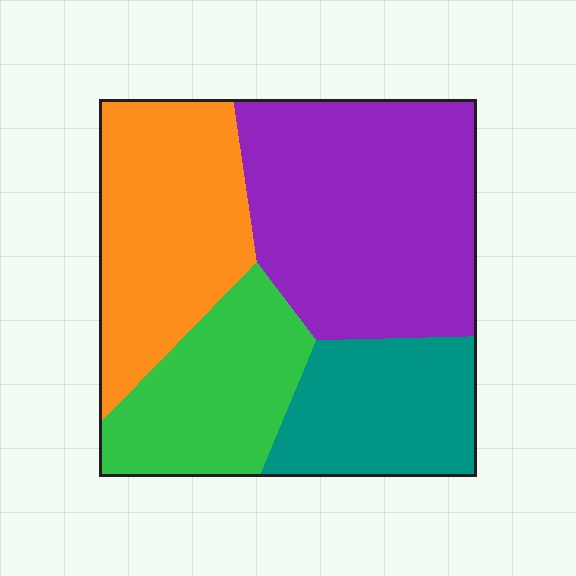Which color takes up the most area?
Purple, at roughly 35%.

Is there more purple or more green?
Purple.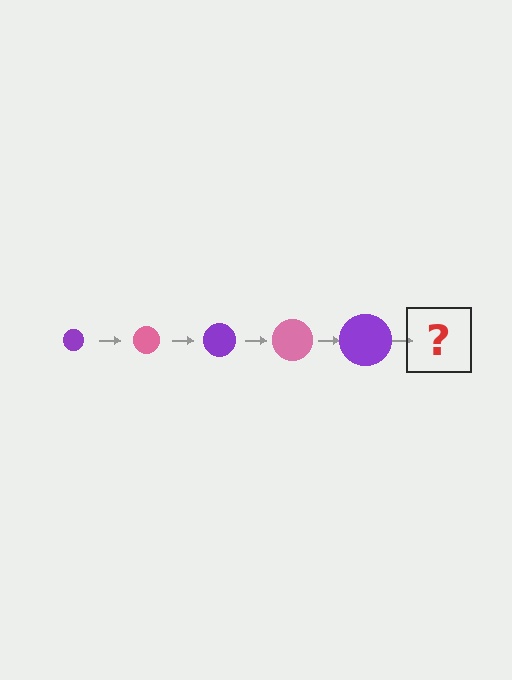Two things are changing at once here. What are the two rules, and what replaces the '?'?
The two rules are that the circle grows larger each step and the color cycles through purple and pink. The '?' should be a pink circle, larger than the previous one.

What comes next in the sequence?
The next element should be a pink circle, larger than the previous one.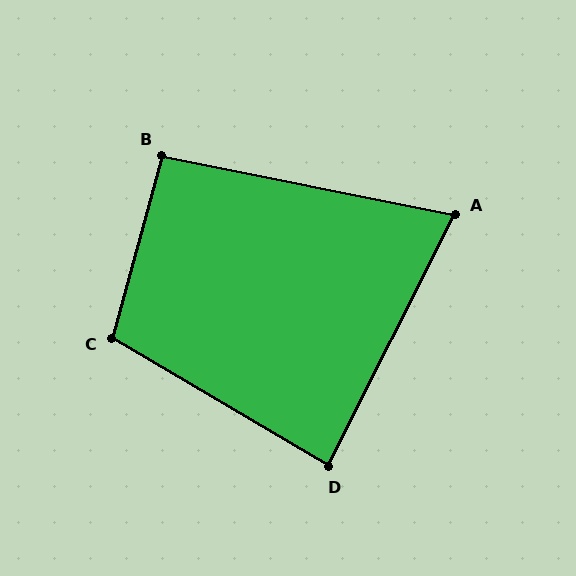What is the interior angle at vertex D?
Approximately 86 degrees (approximately right).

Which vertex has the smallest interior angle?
A, at approximately 75 degrees.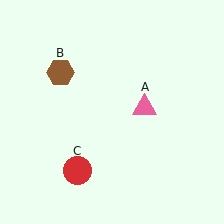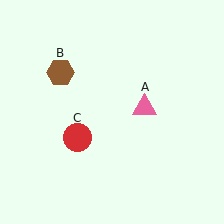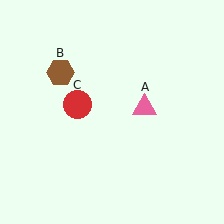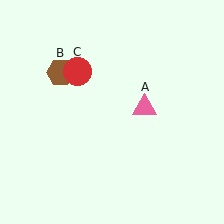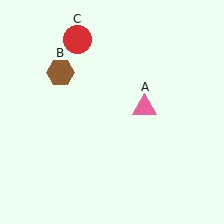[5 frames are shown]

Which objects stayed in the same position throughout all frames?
Pink triangle (object A) and brown hexagon (object B) remained stationary.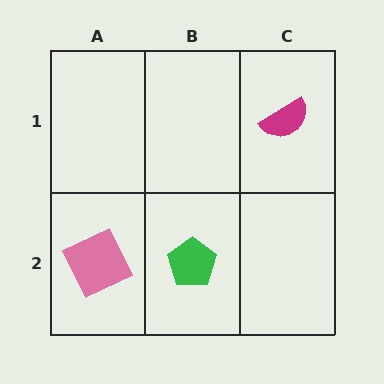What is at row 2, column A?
A pink square.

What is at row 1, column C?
A magenta semicircle.